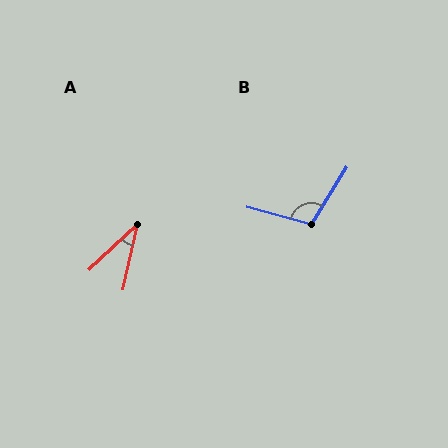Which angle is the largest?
B, at approximately 106 degrees.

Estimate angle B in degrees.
Approximately 106 degrees.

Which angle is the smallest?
A, at approximately 34 degrees.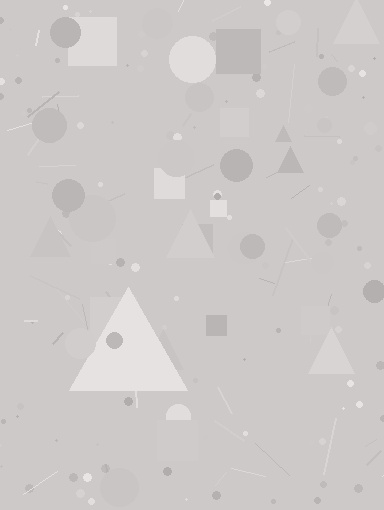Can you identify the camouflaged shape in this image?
The camouflaged shape is a triangle.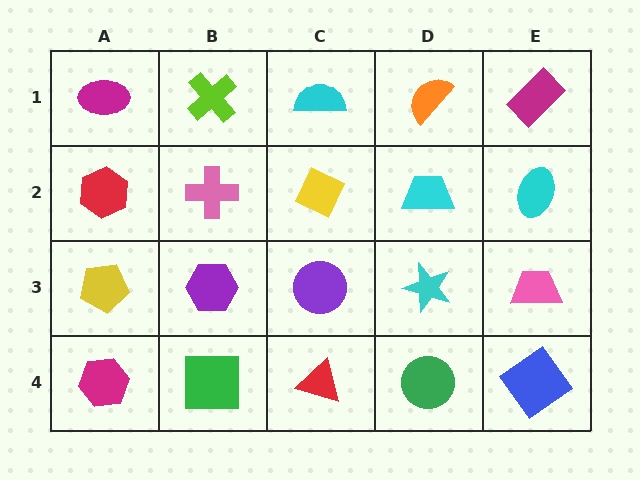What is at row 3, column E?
A pink trapezoid.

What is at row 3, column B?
A purple hexagon.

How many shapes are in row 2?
5 shapes.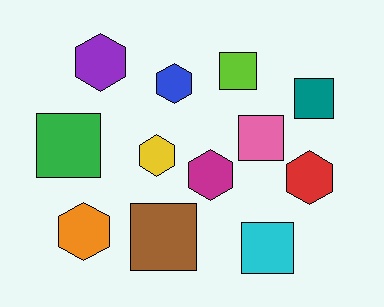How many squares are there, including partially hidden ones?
There are 6 squares.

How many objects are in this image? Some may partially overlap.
There are 12 objects.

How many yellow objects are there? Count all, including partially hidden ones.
There is 1 yellow object.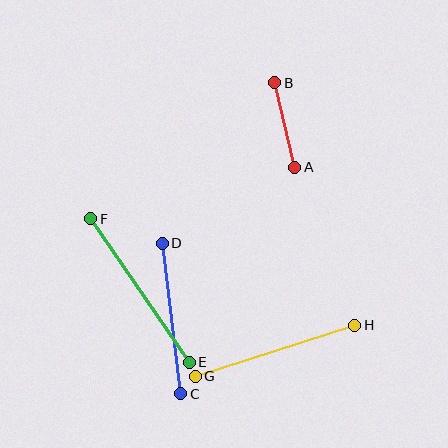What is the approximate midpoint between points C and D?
The midpoint is at approximately (171, 319) pixels.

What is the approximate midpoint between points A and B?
The midpoint is at approximately (285, 125) pixels.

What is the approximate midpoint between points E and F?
The midpoint is at approximately (140, 290) pixels.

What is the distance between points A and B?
The distance is approximately 86 pixels.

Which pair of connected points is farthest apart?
Points E and F are farthest apart.